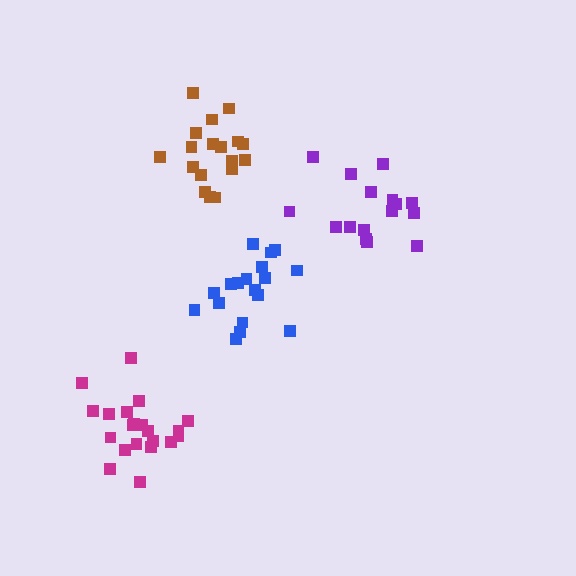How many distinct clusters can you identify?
There are 4 distinct clusters.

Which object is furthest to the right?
The purple cluster is rightmost.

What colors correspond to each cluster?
The clusters are colored: blue, purple, magenta, brown.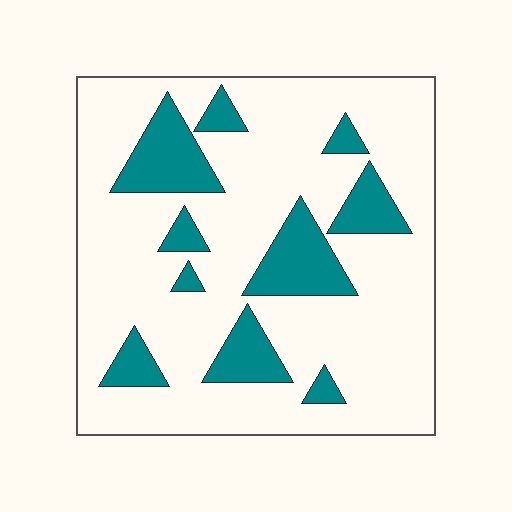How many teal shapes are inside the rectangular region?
10.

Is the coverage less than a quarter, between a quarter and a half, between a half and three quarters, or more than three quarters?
Less than a quarter.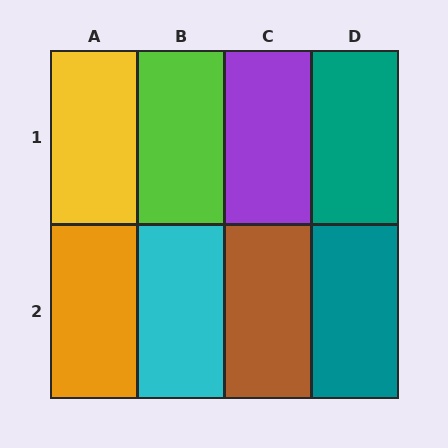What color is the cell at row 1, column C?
Purple.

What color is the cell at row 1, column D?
Teal.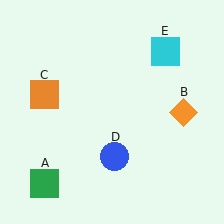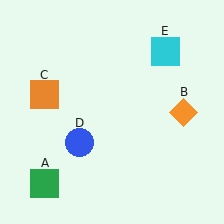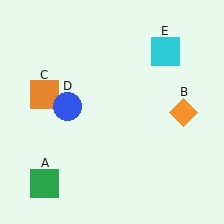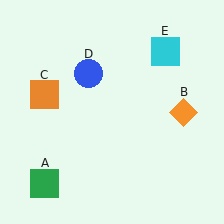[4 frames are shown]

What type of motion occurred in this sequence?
The blue circle (object D) rotated clockwise around the center of the scene.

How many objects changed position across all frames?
1 object changed position: blue circle (object D).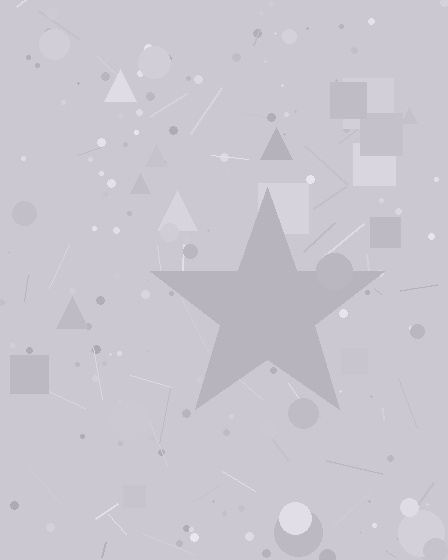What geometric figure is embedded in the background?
A star is embedded in the background.